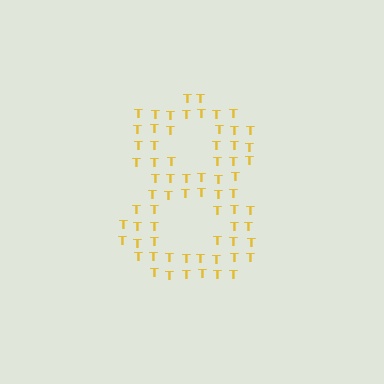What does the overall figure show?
The overall figure shows the digit 8.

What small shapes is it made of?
It is made of small letter T's.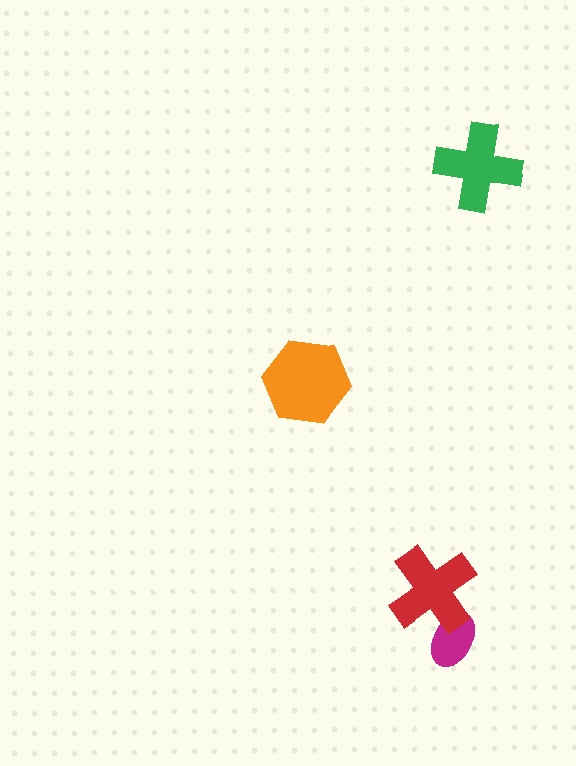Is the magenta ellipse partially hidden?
Yes, it is partially covered by another shape.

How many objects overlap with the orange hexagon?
0 objects overlap with the orange hexagon.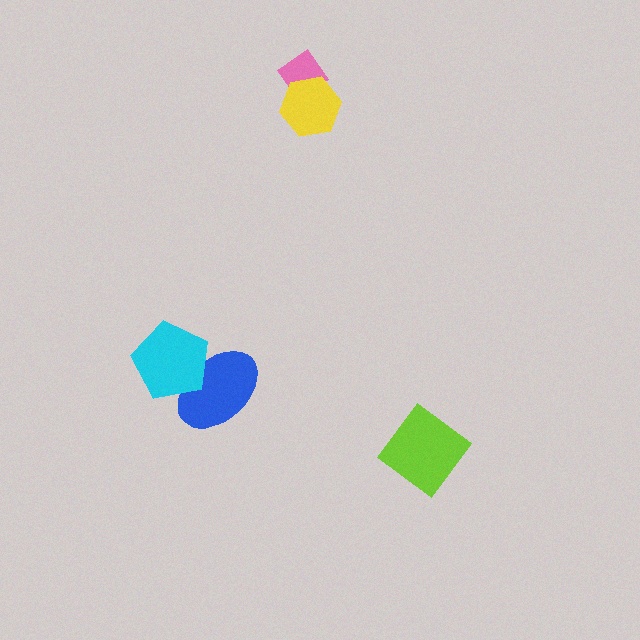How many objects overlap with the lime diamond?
0 objects overlap with the lime diamond.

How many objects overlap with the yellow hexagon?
1 object overlaps with the yellow hexagon.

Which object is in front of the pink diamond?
The yellow hexagon is in front of the pink diamond.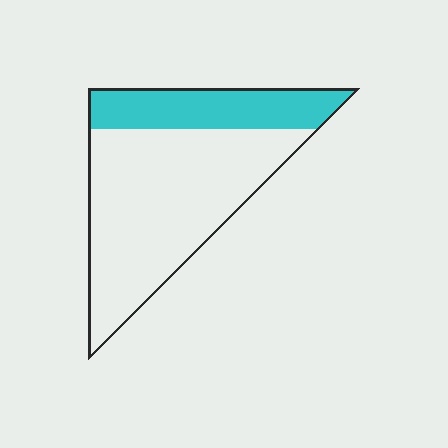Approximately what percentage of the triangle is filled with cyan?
Approximately 30%.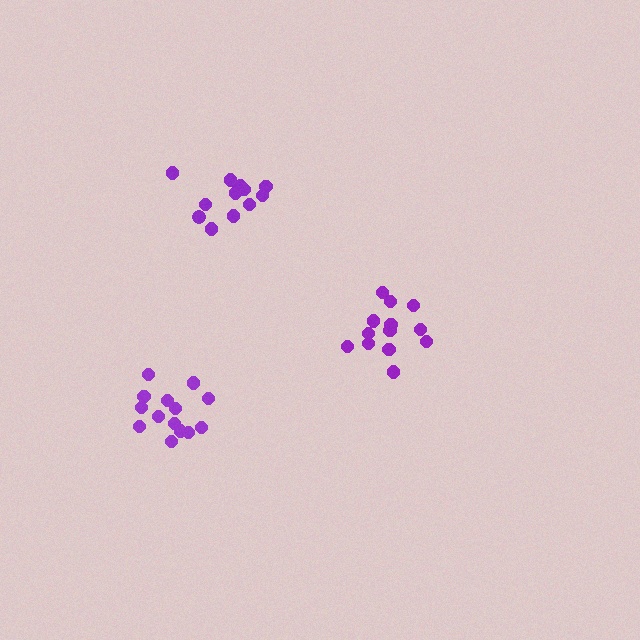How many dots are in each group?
Group 1: 14 dots, Group 2: 12 dots, Group 3: 13 dots (39 total).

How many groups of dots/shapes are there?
There are 3 groups.